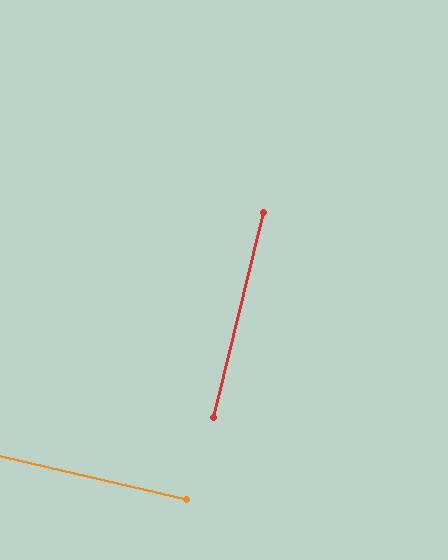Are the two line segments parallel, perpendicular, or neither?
Perpendicular — they meet at approximately 89°.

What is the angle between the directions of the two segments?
Approximately 89 degrees.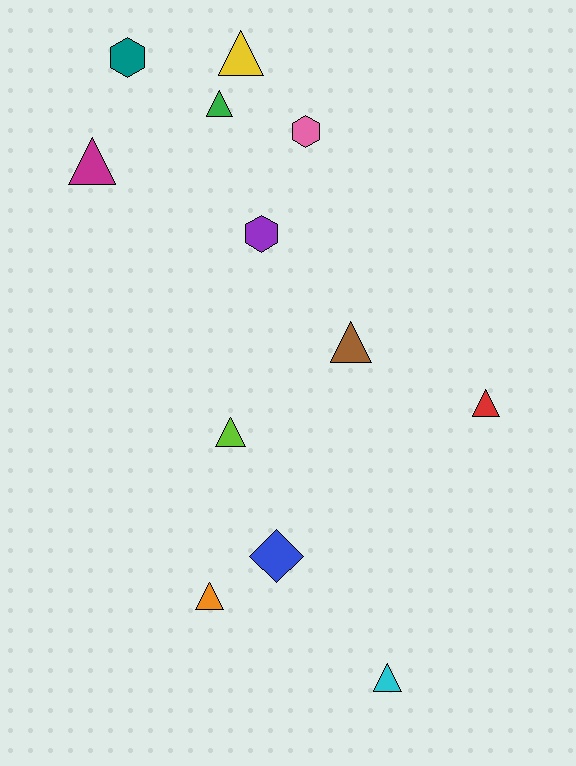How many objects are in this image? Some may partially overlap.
There are 12 objects.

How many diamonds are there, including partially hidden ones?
There is 1 diamond.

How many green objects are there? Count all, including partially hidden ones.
There is 1 green object.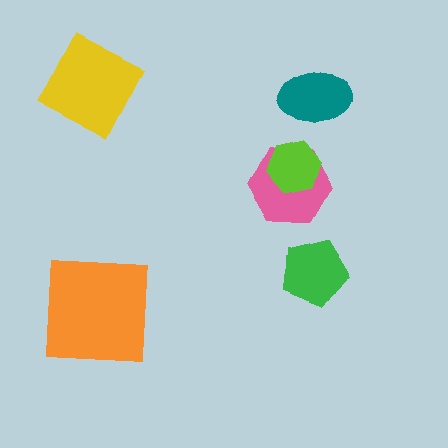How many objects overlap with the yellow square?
0 objects overlap with the yellow square.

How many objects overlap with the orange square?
0 objects overlap with the orange square.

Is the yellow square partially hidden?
No, no other shape covers it.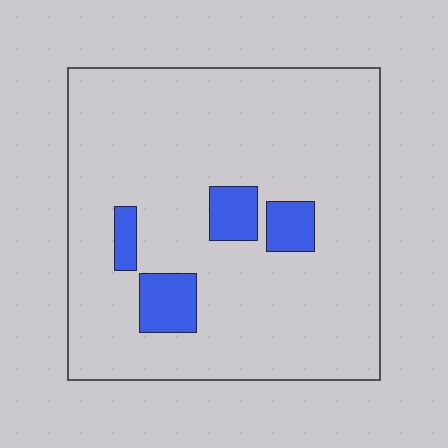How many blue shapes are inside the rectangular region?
4.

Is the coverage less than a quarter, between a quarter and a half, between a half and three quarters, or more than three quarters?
Less than a quarter.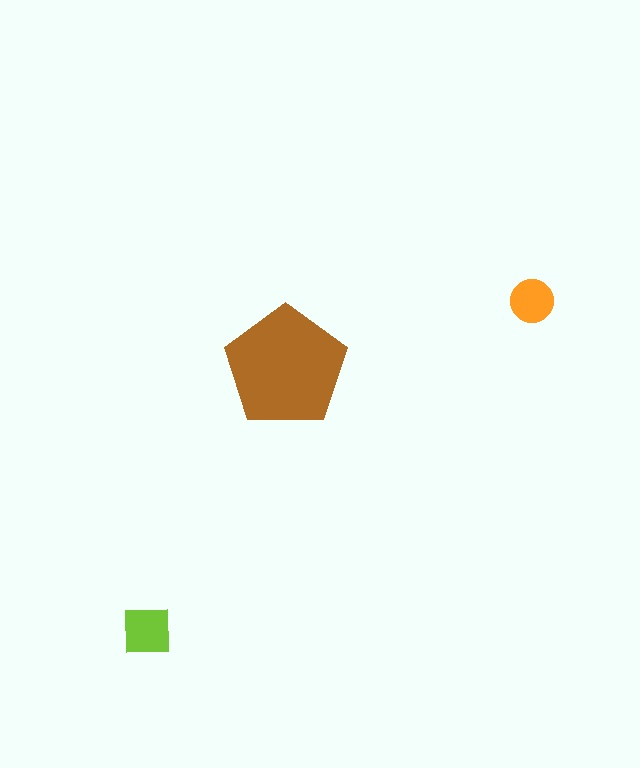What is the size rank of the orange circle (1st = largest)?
3rd.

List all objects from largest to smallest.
The brown pentagon, the lime square, the orange circle.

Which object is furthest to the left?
The lime square is leftmost.